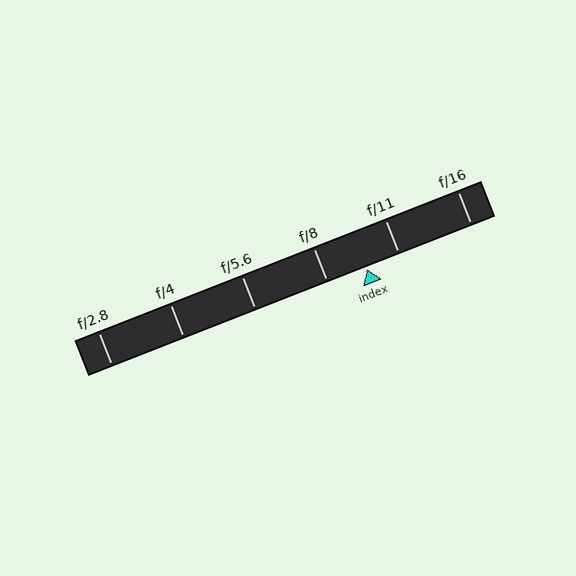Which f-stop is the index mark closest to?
The index mark is closest to f/11.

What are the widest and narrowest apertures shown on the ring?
The widest aperture shown is f/2.8 and the narrowest is f/16.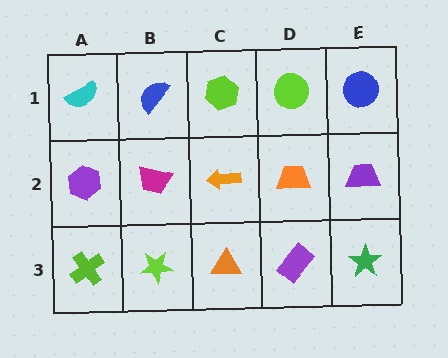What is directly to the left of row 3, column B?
A lime cross.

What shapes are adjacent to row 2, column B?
A blue semicircle (row 1, column B), a lime star (row 3, column B), a purple hexagon (row 2, column A), an orange arrow (row 2, column C).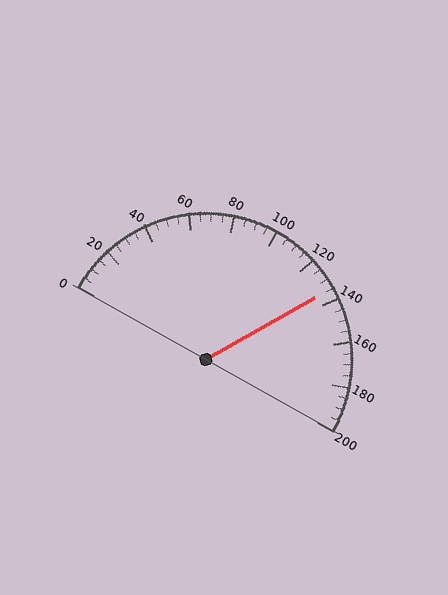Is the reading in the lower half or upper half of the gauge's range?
The reading is in the upper half of the range (0 to 200).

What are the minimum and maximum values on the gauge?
The gauge ranges from 0 to 200.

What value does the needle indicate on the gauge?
The needle indicates approximately 135.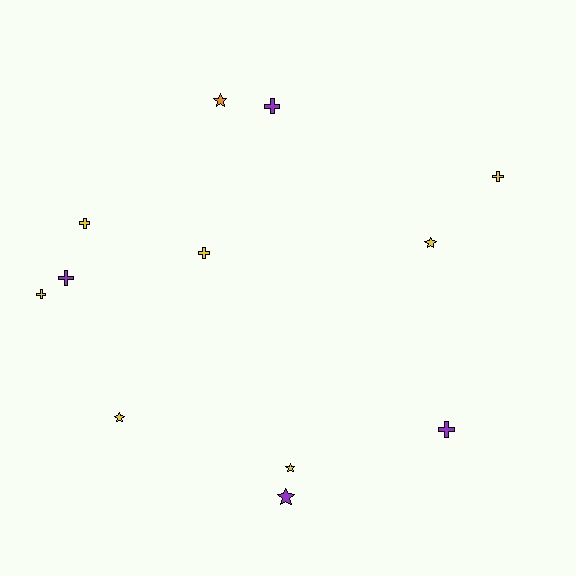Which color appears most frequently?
Yellow, with 7 objects.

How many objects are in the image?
There are 12 objects.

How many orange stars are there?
There is 1 orange star.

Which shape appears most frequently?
Cross, with 7 objects.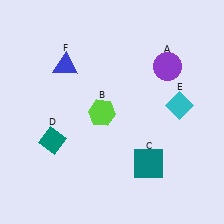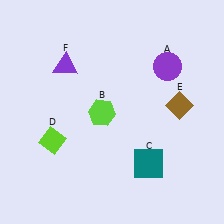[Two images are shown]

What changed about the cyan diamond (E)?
In Image 1, E is cyan. In Image 2, it changed to brown.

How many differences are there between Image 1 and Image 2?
There are 3 differences between the two images.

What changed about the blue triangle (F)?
In Image 1, F is blue. In Image 2, it changed to purple.